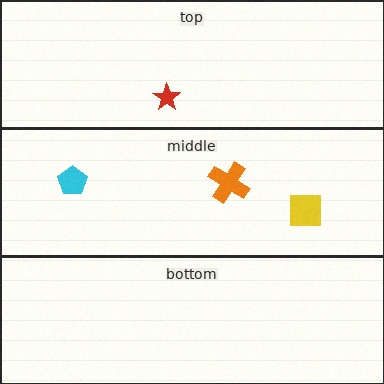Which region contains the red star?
The top region.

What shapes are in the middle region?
The yellow square, the orange cross, the cyan pentagon.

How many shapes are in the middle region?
3.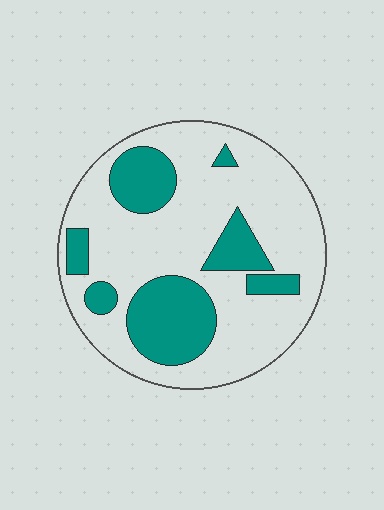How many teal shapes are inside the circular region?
7.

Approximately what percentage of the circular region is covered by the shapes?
Approximately 30%.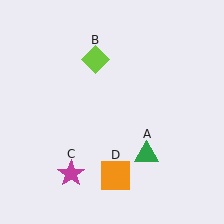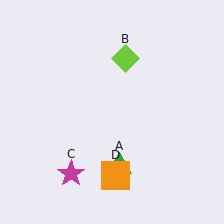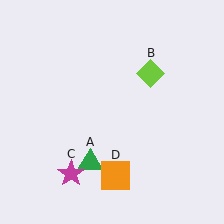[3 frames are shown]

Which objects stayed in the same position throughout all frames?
Magenta star (object C) and orange square (object D) remained stationary.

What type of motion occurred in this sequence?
The green triangle (object A), lime diamond (object B) rotated clockwise around the center of the scene.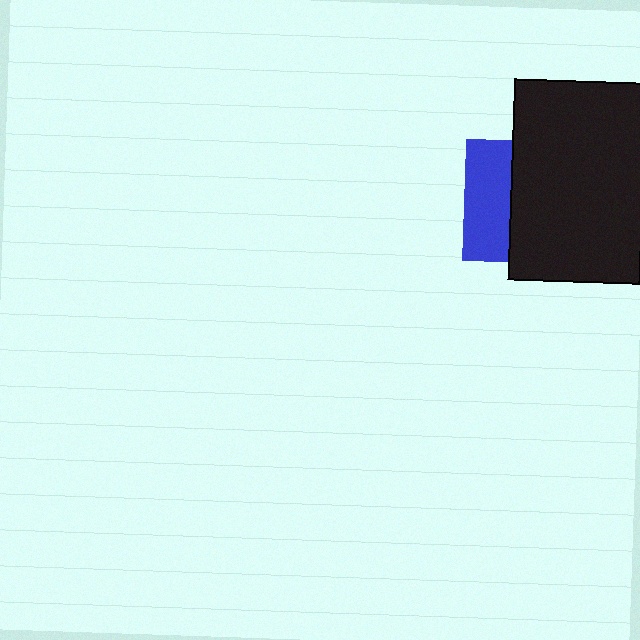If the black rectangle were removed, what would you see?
You would see the complete blue square.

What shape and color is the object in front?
The object in front is a black rectangle.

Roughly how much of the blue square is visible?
A small part of it is visible (roughly 38%).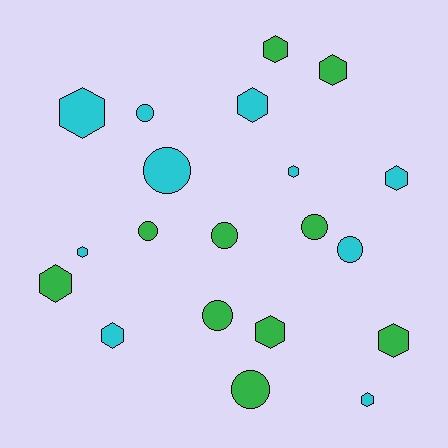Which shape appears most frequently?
Hexagon, with 12 objects.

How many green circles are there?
There are 5 green circles.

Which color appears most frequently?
Cyan, with 10 objects.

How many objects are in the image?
There are 20 objects.